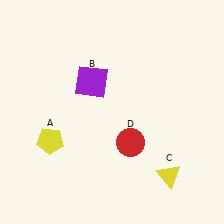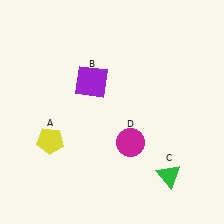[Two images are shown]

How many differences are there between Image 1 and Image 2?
There are 2 differences between the two images.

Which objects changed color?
C changed from yellow to green. D changed from red to magenta.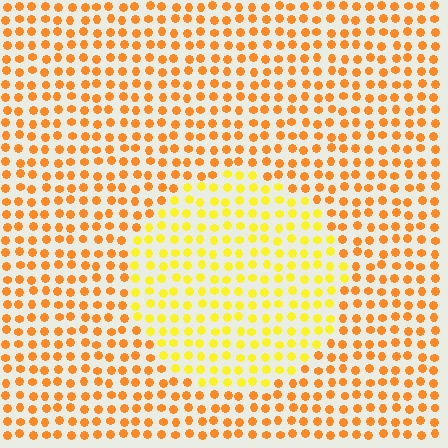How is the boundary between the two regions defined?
The boundary is defined purely by a slight shift in hue (about 30 degrees). Spacing, size, and orientation are identical on both sides.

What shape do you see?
I see a circle.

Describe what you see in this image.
The image is filled with small orange elements in a uniform arrangement. A circle-shaped region is visible where the elements are tinted to a slightly different hue, forming a subtle color boundary.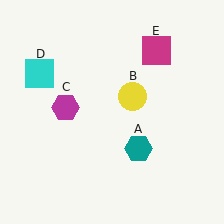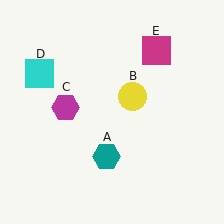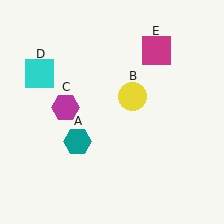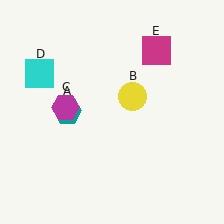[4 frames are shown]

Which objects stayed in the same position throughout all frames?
Yellow circle (object B) and magenta hexagon (object C) and cyan square (object D) and magenta square (object E) remained stationary.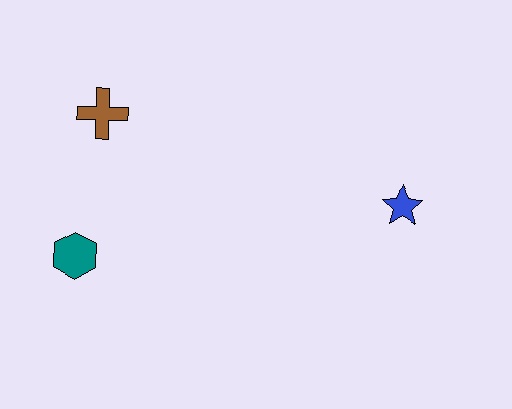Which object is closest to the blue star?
The brown cross is closest to the blue star.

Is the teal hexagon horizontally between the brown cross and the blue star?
No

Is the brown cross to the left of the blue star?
Yes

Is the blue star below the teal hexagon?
No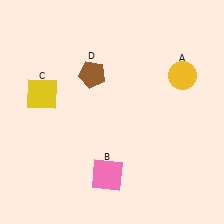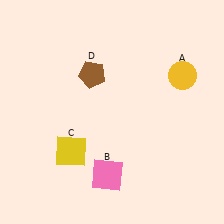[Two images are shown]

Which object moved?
The yellow square (C) moved down.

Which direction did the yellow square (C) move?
The yellow square (C) moved down.